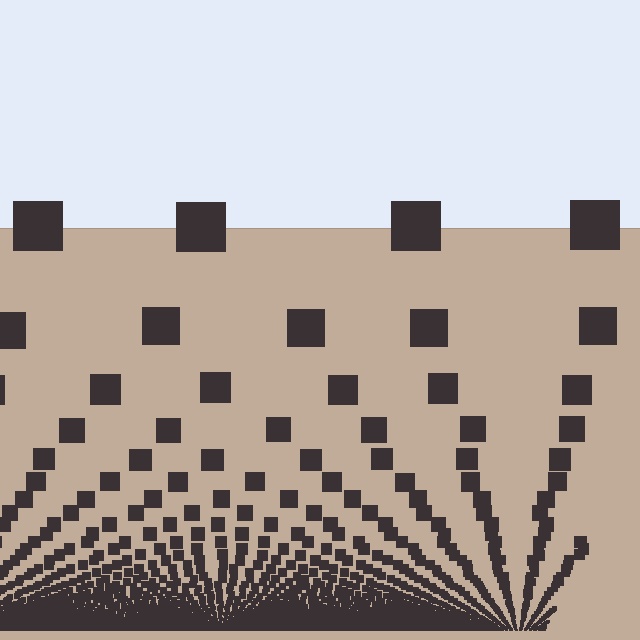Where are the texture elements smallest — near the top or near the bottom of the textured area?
Near the bottom.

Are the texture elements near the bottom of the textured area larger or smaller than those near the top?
Smaller. The gradient is inverted — elements near the bottom are smaller and denser.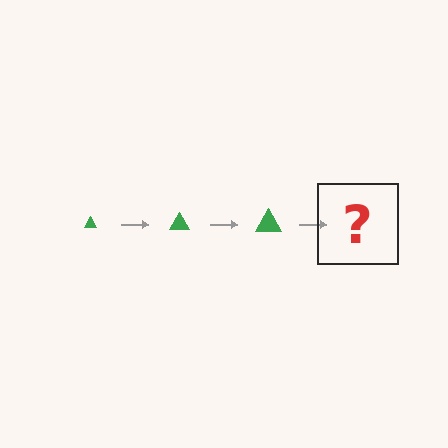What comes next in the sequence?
The next element should be a green triangle, larger than the previous one.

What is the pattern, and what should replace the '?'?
The pattern is that the triangle gets progressively larger each step. The '?' should be a green triangle, larger than the previous one.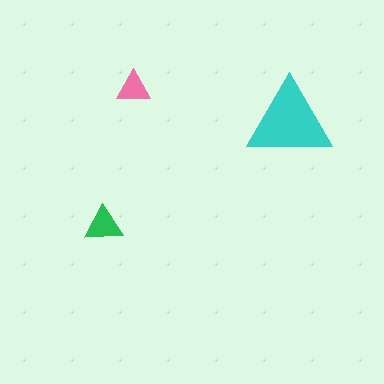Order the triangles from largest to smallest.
the cyan one, the green one, the pink one.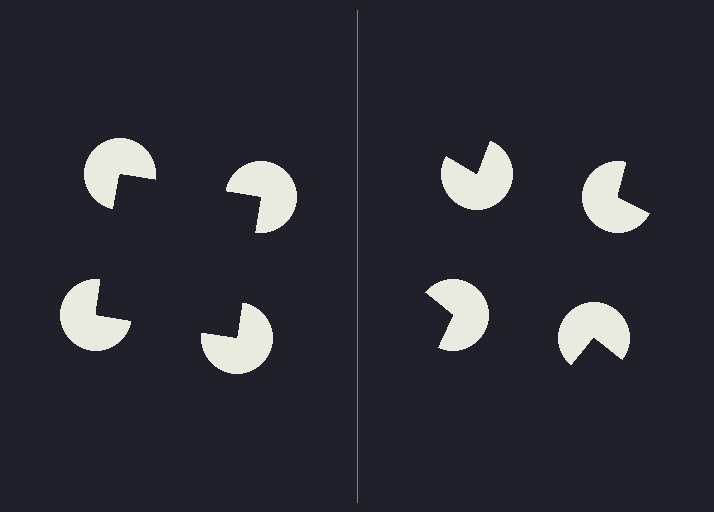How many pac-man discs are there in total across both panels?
8 — 4 on each side.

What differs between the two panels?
The pac-man discs are positioned identically on both sides; only the wedge orientations differ. On the left they align to a square; on the right they are misaligned.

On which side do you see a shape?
An illusory square appears on the left side. On the right side the wedge cuts are rotated, so no coherent shape forms.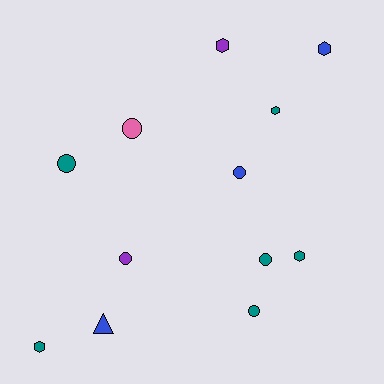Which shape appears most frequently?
Circle, with 6 objects.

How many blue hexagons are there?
There is 1 blue hexagon.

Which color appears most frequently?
Teal, with 6 objects.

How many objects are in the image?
There are 12 objects.